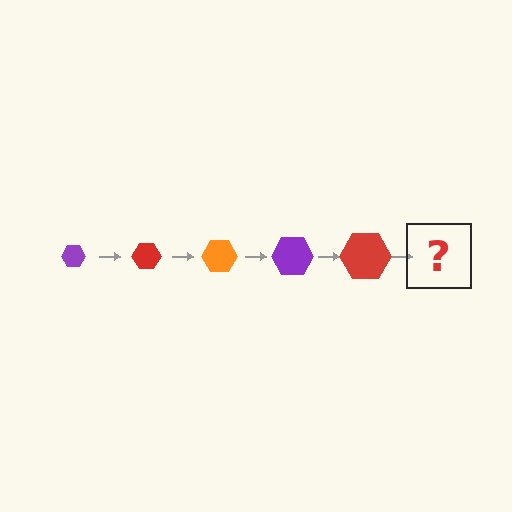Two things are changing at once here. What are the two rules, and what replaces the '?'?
The two rules are that the hexagon grows larger each step and the color cycles through purple, red, and orange. The '?' should be an orange hexagon, larger than the previous one.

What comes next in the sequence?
The next element should be an orange hexagon, larger than the previous one.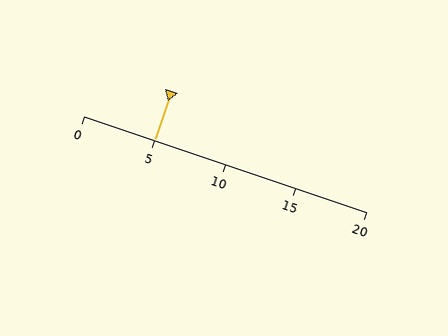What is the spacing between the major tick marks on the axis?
The major ticks are spaced 5 apart.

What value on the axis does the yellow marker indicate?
The marker indicates approximately 5.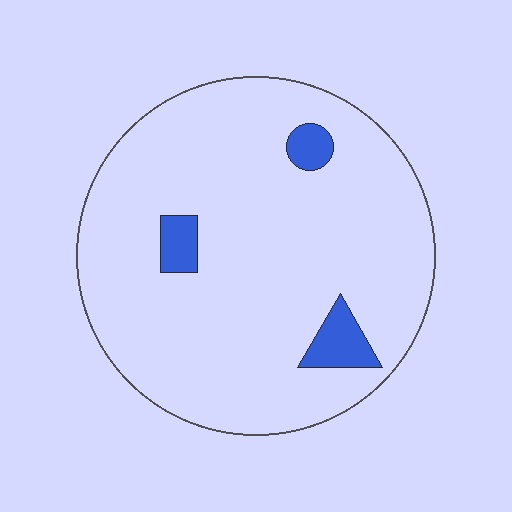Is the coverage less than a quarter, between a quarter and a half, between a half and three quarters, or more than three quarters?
Less than a quarter.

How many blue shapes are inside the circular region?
3.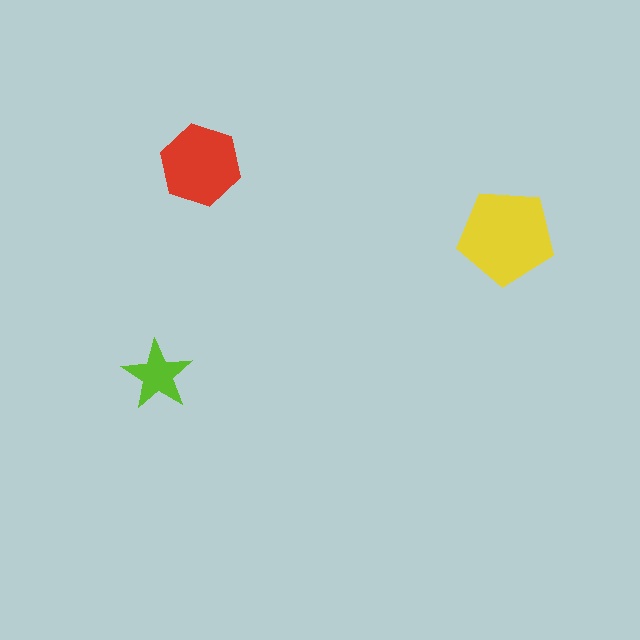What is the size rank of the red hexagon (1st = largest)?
2nd.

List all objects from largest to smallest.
The yellow pentagon, the red hexagon, the lime star.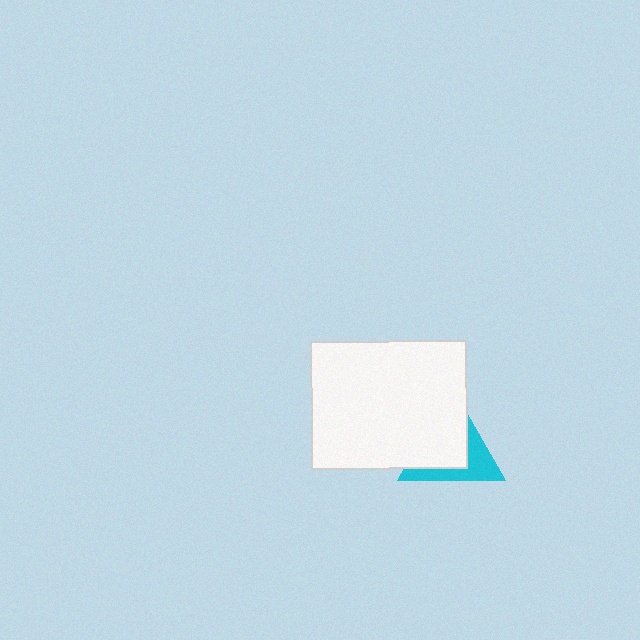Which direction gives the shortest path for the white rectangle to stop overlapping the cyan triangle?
Moving toward the upper-left gives the shortest separation.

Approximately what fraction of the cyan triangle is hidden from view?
Roughly 61% of the cyan triangle is hidden behind the white rectangle.